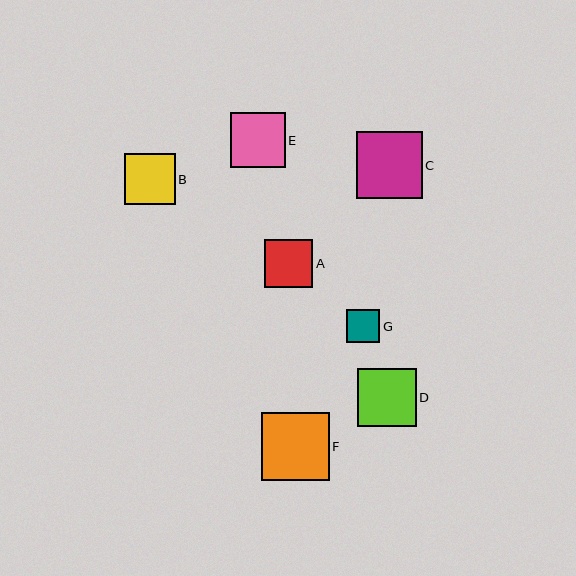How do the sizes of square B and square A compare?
Square B and square A are approximately the same size.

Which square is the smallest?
Square G is the smallest with a size of approximately 33 pixels.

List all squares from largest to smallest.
From largest to smallest: F, C, D, E, B, A, G.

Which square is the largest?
Square F is the largest with a size of approximately 68 pixels.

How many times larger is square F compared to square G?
Square F is approximately 2.1 times the size of square G.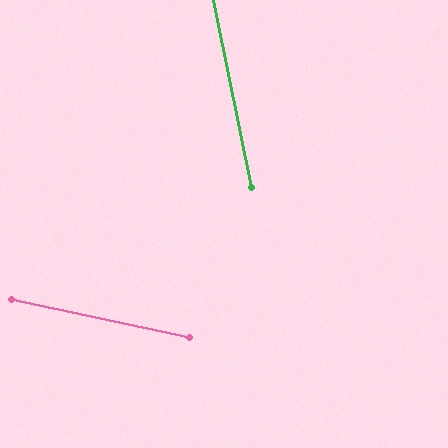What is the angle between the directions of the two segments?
Approximately 67 degrees.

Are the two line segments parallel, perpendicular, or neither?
Neither parallel nor perpendicular — they differ by about 67°.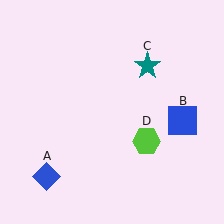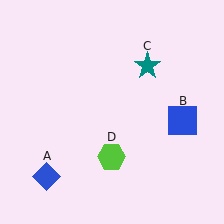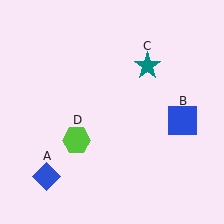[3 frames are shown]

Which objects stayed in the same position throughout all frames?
Blue diamond (object A) and blue square (object B) and teal star (object C) remained stationary.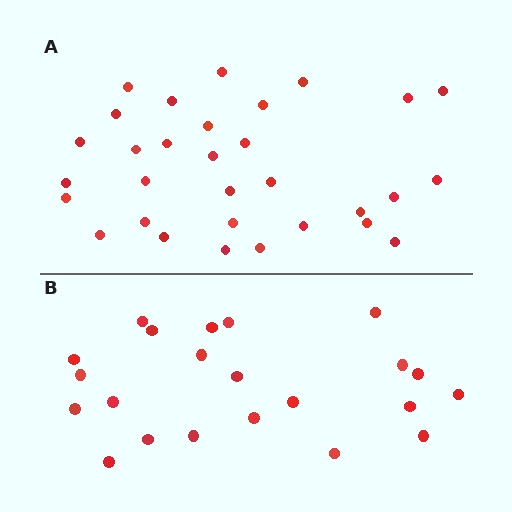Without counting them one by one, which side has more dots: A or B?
Region A (the top region) has more dots.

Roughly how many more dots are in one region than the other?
Region A has roughly 8 or so more dots than region B.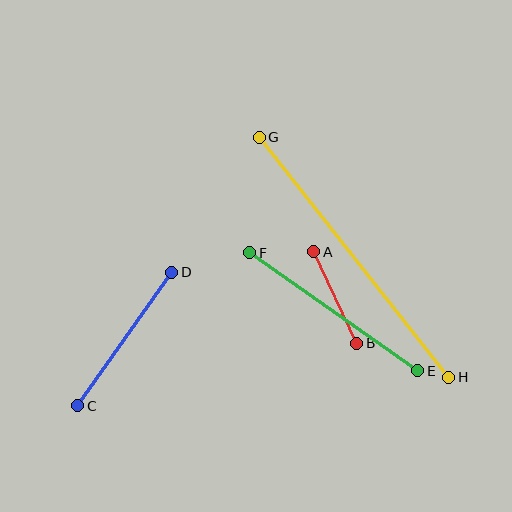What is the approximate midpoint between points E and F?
The midpoint is at approximately (334, 312) pixels.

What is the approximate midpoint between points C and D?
The midpoint is at approximately (125, 339) pixels.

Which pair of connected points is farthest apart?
Points G and H are farthest apart.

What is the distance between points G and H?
The distance is approximately 305 pixels.